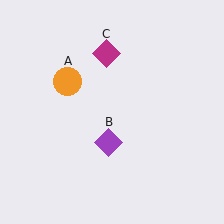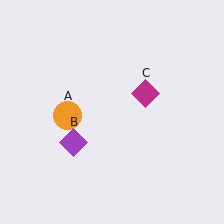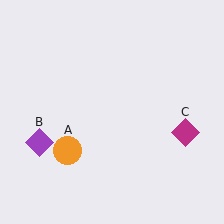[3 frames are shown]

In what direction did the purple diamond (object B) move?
The purple diamond (object B) moved left.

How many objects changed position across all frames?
3 objects changed position: orange circle (object A), purple diamond (object B), magenta diamond (object C).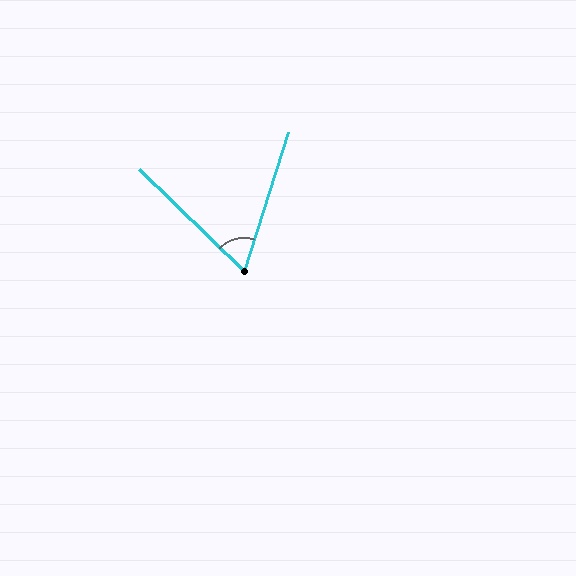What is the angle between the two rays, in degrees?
Approximately 63 degrees.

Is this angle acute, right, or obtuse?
It is acute.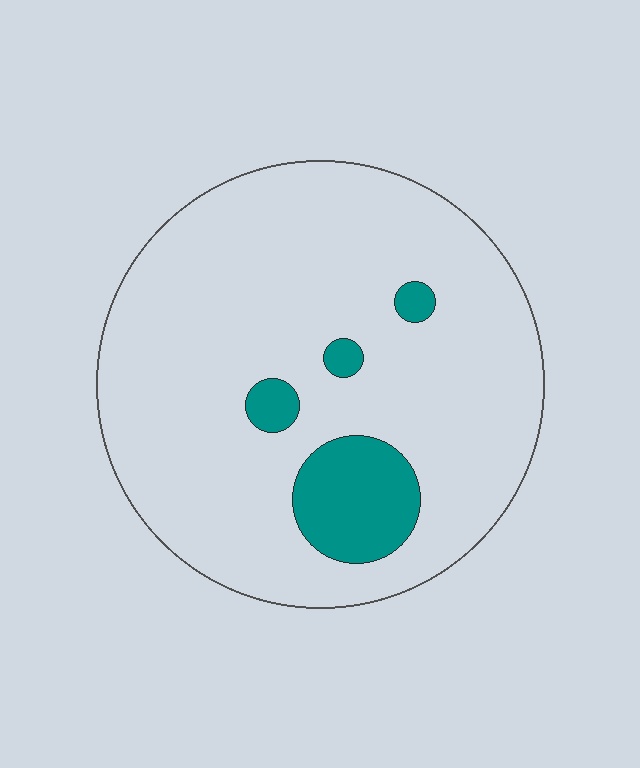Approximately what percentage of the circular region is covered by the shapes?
Approximately 10%.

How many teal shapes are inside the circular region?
4.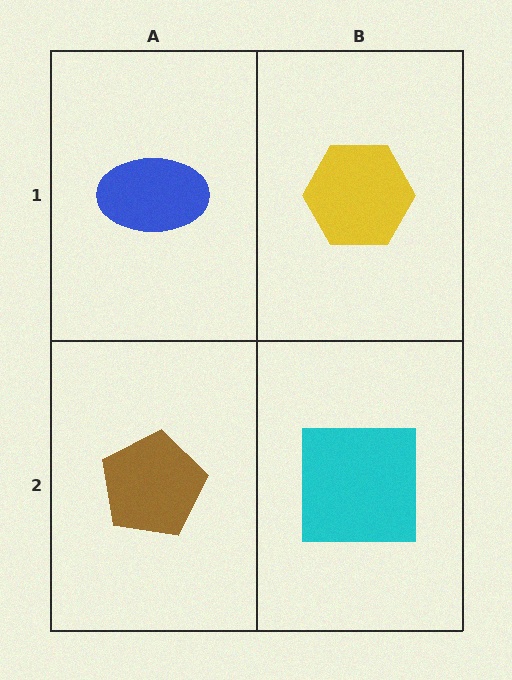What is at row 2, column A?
A brown pentagon.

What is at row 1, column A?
A blue ellipse.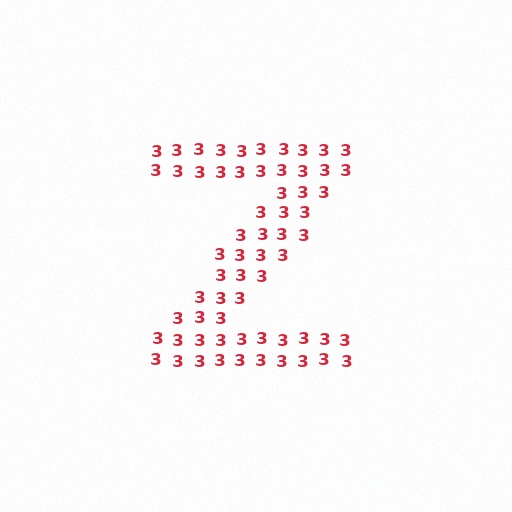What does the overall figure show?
The overall figure shows the letter Z.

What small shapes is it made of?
It is made of small digit 3's.